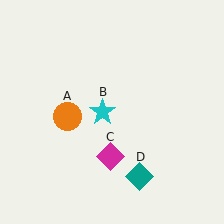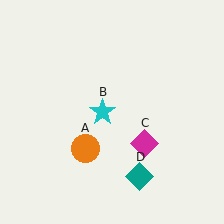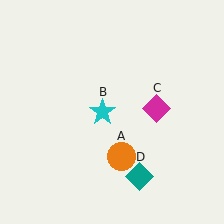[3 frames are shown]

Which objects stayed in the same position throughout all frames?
Cyan star (object B) and teal diamond (object D) remained stationary.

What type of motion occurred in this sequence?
The orange circle (object A), magenta diamond (object C) rotated counterclockwise around the center of the scene.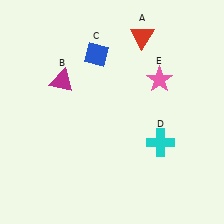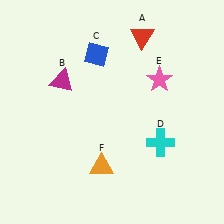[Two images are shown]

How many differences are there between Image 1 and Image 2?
There is 1 difference between the two images.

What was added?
An orange triangle (F) was added in Image 2.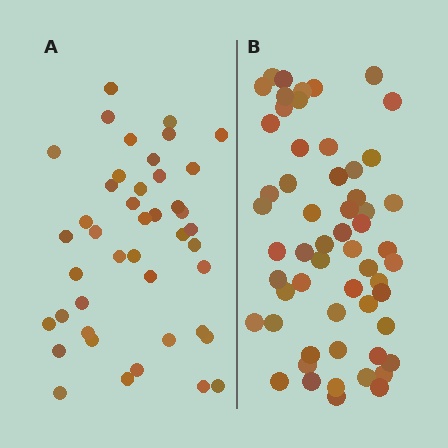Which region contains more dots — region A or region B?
Region B (the right region) has more dots.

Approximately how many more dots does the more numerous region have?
Region B has approximately 15 more dots than region A.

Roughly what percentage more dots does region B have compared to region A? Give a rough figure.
About 35% more.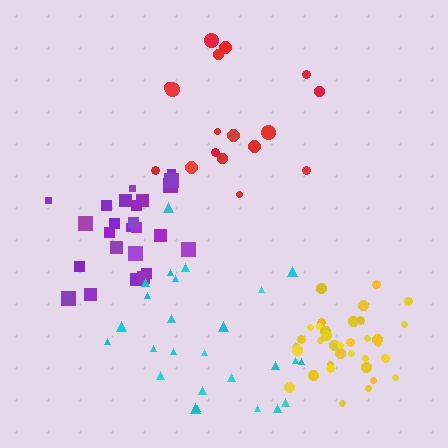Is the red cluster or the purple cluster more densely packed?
Purple.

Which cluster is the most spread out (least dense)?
Red.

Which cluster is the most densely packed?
Purple.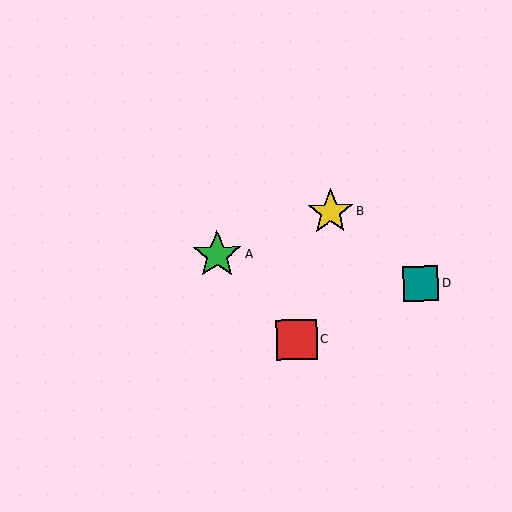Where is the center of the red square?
The center of the red square is at (297, 340).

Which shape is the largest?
The green star (labeled A) is the largest.